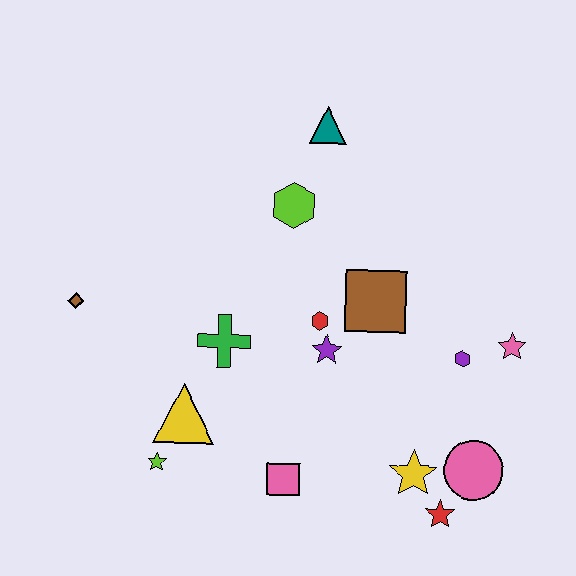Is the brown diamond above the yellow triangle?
Yes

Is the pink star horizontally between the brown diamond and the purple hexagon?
No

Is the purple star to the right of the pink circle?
No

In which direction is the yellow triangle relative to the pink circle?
The yellow triangle is to the left of the pink circle.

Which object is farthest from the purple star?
The brown diamond is farthest from the purple star.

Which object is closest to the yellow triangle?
The lime star is closest to the yellow triangle.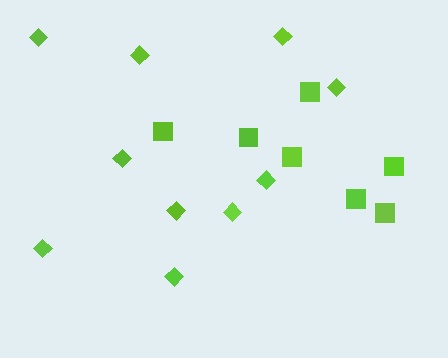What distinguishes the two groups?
There are 2 groups: one group of squares (7) and one group of diamonds (10).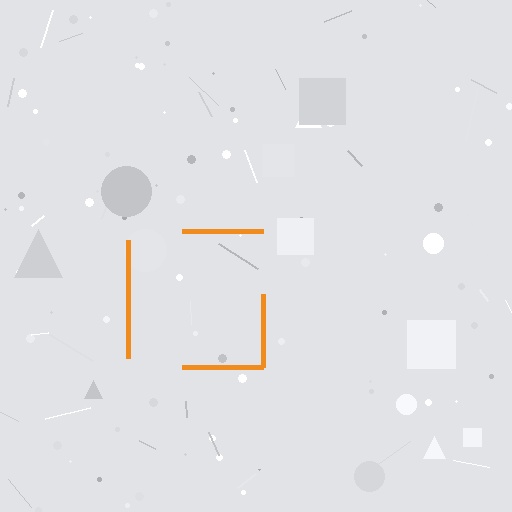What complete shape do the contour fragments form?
The contour fragments form a square.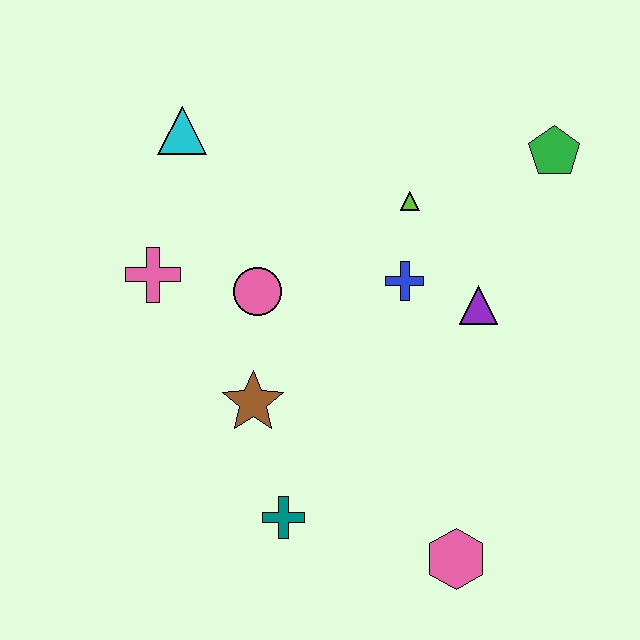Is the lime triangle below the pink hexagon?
No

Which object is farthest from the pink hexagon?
The cyan triangle is farthest from the pink hexagon.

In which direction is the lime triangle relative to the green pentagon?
The lime triangle is to the left of the green pentagon.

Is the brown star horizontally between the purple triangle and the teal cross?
No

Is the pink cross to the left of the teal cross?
Yes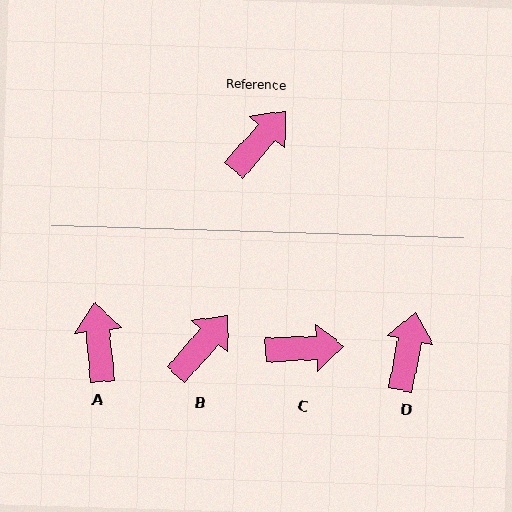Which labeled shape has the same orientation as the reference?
B.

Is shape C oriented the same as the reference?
No, it is off by about 46 degrees.